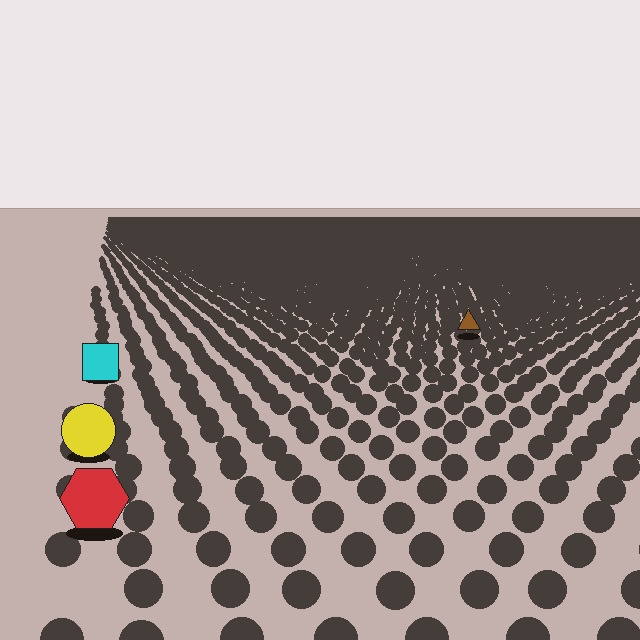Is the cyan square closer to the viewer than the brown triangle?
Yes. The cyan square is closer — you can tell from the texture gradient: the ground texture is coarser near it.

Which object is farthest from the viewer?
The brown triangle is farthest from the viewer. It appears smaller and the ground texture around it is denser.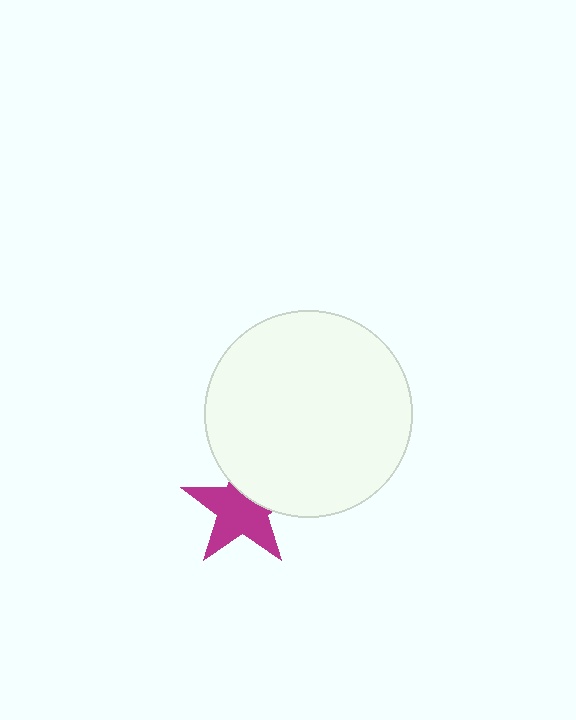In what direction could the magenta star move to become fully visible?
The magenta star could move down. That would shift it out from behind the white circle entirely.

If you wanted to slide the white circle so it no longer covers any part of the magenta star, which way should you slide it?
Slide it up — that is the most direct way to separate the two shapes.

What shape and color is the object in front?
The object in front is a white circle.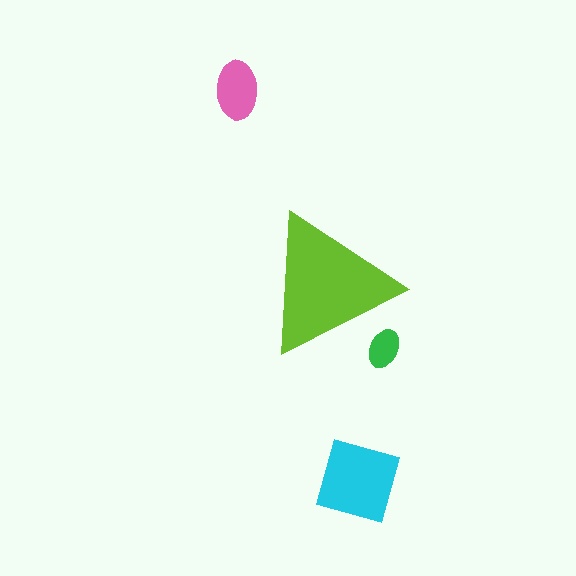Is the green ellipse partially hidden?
Yes, the green ellipse is partially hidden behind the lime triangle.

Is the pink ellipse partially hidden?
No, the pink ellipse is fully visible.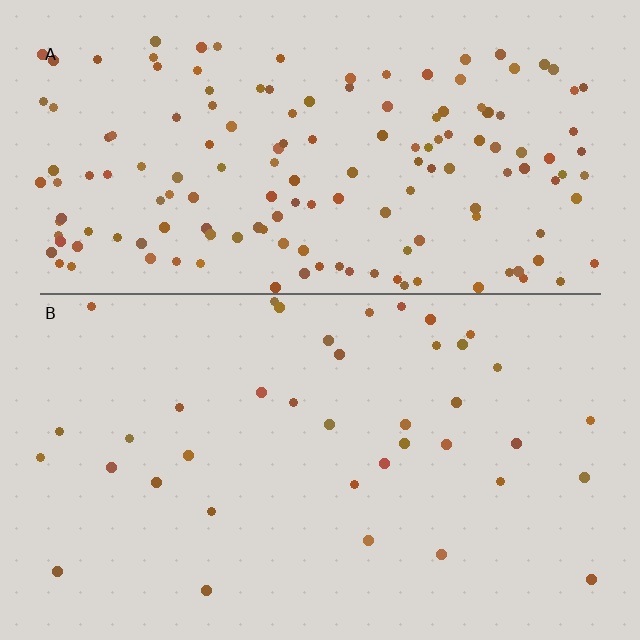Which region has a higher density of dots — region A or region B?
A (the top).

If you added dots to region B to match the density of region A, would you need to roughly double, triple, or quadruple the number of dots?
Approximately quadruple.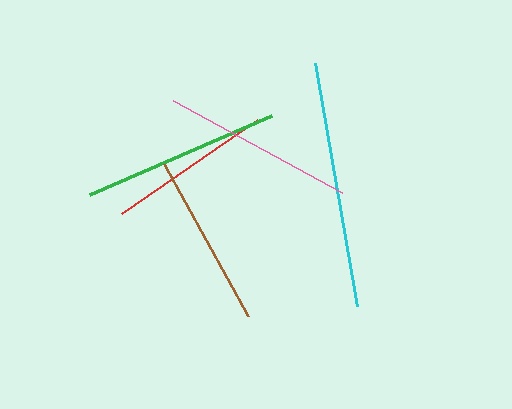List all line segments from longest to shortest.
From longest to shortest: cyan, green, pink, brown, red.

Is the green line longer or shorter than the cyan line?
The cyan line is longer than the green line.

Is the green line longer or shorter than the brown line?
The green line is longer than the brown line.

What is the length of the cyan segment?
The cyan segment is approximately 246 pixels long.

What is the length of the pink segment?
The pink segment is approximately 192 pixels long.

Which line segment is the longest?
The cyan line is the longest at approximately 246 pixels.